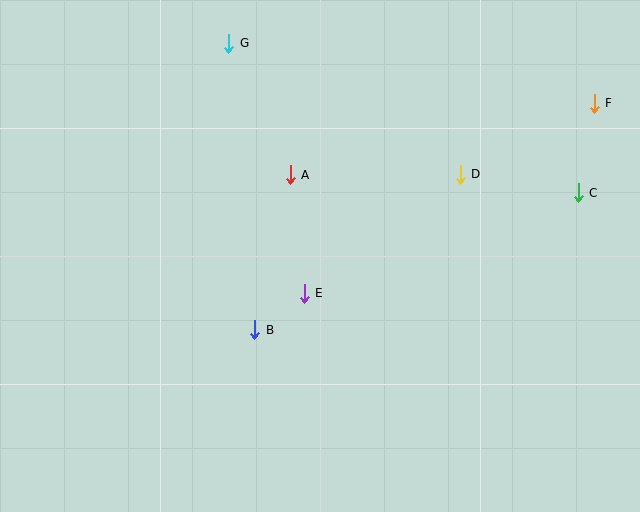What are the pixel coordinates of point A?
Point A is at (290, 175).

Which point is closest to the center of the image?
Point E at (304, 293) is closest to the center.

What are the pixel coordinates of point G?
Point G is at (229, 43).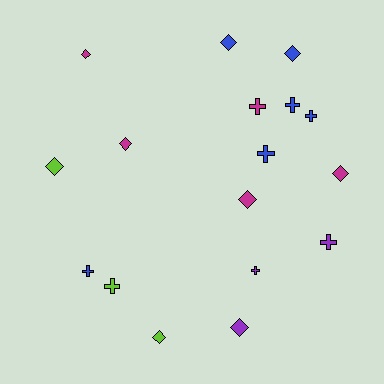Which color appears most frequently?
Blue, with 6 objects.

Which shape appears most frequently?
Diamond, with 9 objects.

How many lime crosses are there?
There is 1 lime cross.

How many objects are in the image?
There are 17 objects.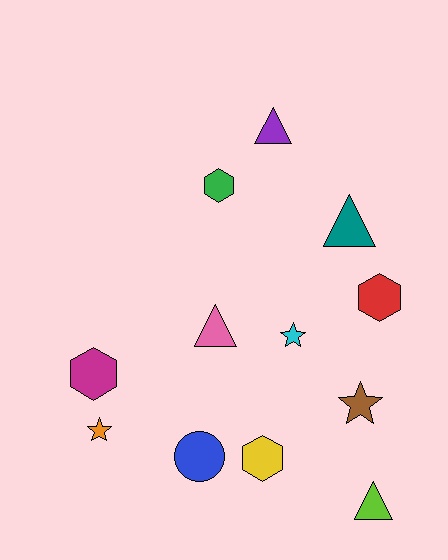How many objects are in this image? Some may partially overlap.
There are 12 objects.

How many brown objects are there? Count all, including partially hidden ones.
There is 1 brown object.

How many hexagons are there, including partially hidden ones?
There are 4 hexagons.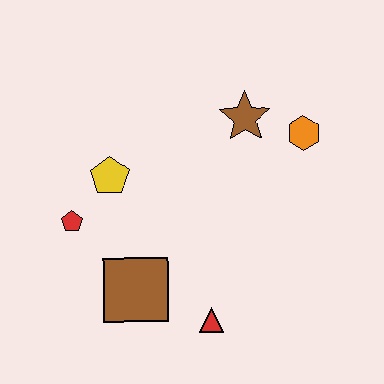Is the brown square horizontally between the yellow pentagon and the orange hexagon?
Yes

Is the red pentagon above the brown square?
Yes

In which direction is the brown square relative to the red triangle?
The brown square is to the left of the red triangle.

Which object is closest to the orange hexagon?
The brown star is closest to the orange hexagon.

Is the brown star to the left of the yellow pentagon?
No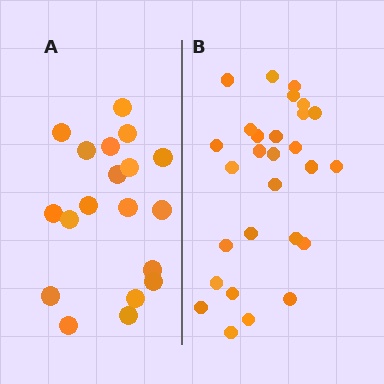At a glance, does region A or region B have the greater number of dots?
Region B (the right region) has more dots.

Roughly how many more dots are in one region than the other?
Region B has roughly 8 or so more dots than region A.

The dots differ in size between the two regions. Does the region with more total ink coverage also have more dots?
No. Region A has more total ink coverage because its dots are larger, but region B actually contains more individual dots. Total area can be misleading — the number of items is what matters here.